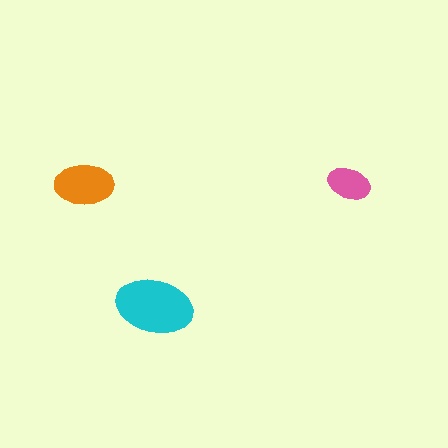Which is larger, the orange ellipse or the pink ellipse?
The orange one.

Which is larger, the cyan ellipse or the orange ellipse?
The cyan one.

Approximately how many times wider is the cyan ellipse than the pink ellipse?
About 2 times wider.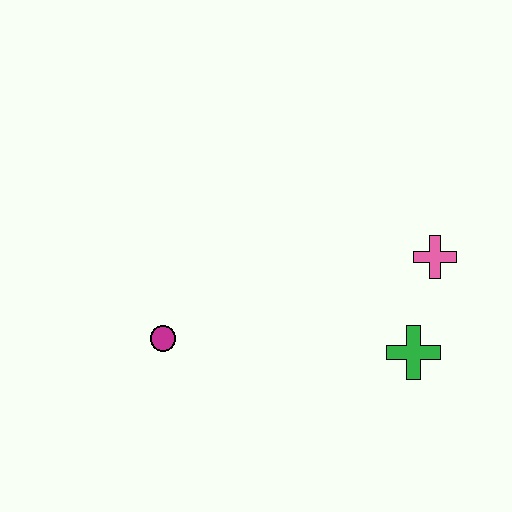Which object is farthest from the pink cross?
The magenta circle is farthest from the pink cross.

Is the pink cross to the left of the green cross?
No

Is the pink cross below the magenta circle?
No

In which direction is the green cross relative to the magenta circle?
The green cross is to the right of the magenta circle.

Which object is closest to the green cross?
The pink cross is closest to the green cross.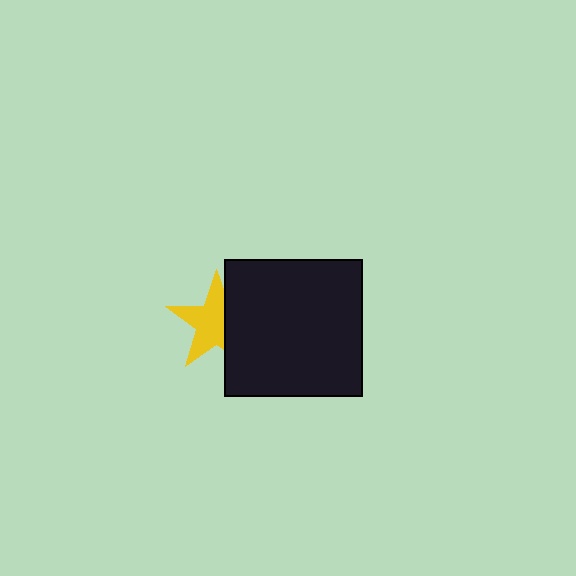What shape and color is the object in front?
The object in front is a black square.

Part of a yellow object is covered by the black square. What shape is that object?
It is a star.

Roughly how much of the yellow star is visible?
About half of it is visible (roughly 63%).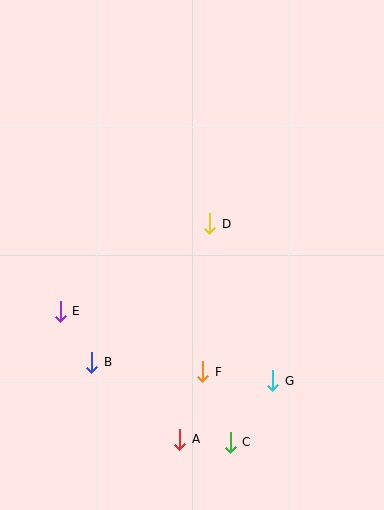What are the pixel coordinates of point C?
Point C is at (230, 442).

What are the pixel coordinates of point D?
Point D is at (210, 224).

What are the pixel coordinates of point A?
Point A is at (180, 439).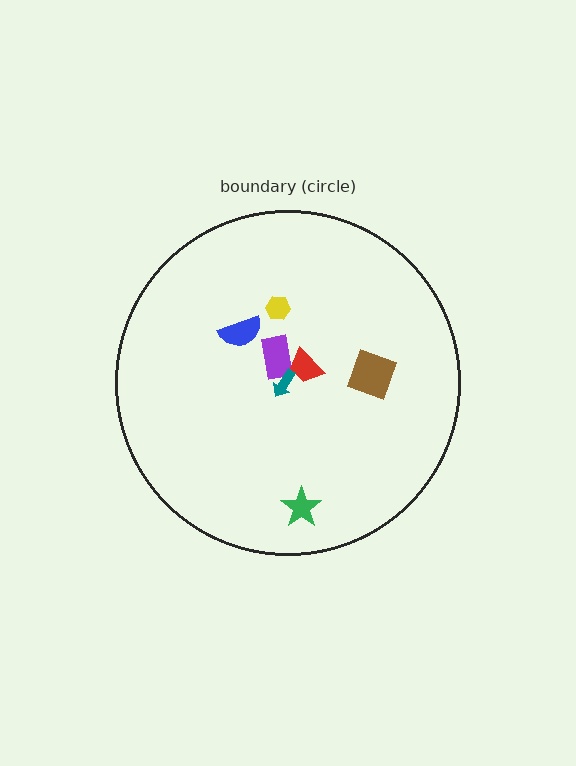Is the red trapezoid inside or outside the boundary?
Inside.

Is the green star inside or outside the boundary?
Inside.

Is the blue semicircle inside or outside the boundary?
Inside.